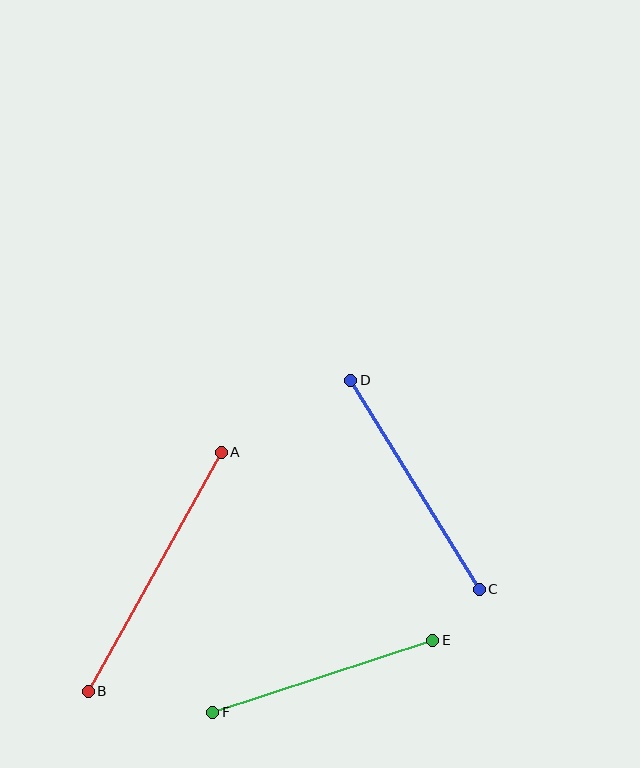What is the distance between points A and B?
The distance is approximately 274 pixels.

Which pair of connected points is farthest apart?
Points A and B are farthest apart.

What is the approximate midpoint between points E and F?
The midpoint is at approximately (323, 676) pixels.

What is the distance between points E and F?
The distance is approximately 232 pixels.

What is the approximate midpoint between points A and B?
The midpoint is at approximately (155, 572) pixels.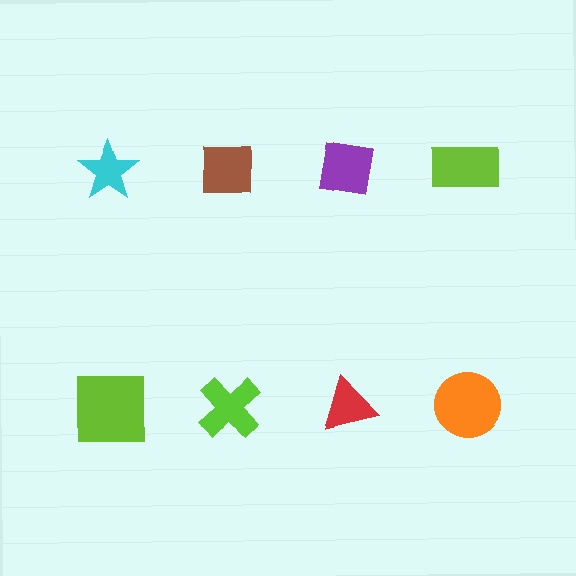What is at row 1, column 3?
A purple square.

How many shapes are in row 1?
4 shapes.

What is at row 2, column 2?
A lime cross.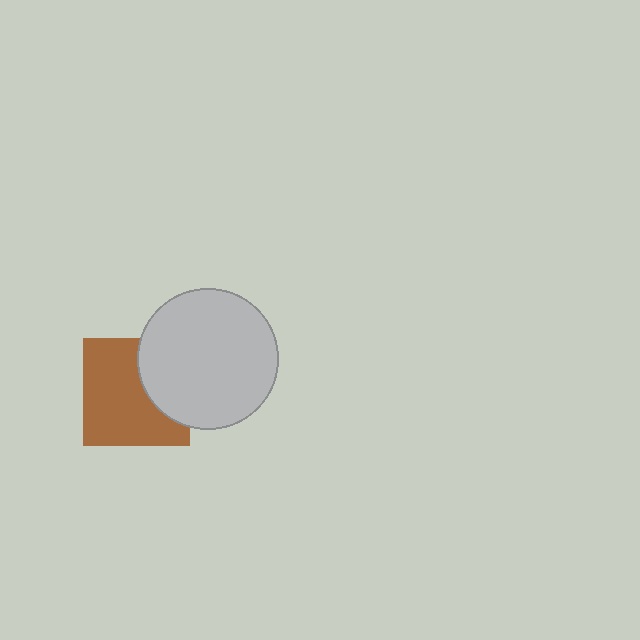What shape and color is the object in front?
The object in front is a light gray circle.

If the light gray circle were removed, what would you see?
You would see the complete brown square.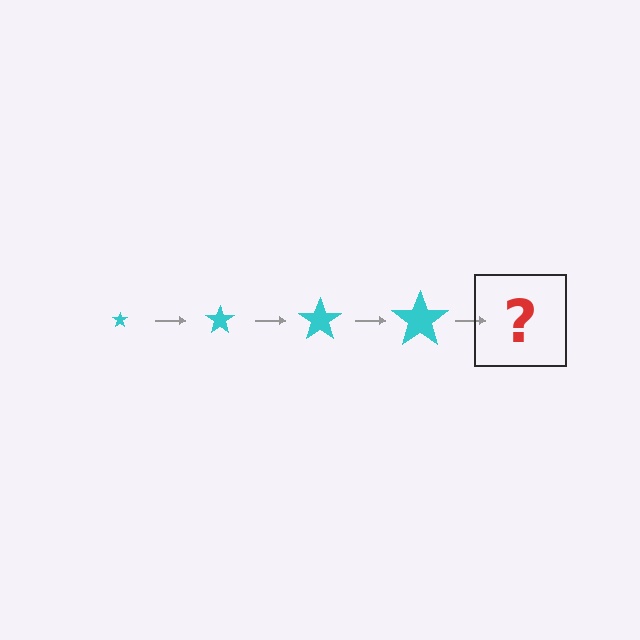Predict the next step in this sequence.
The next step is a cyan star, larger than the previous one.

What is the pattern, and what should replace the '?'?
The pattern is that the star gets progressively larger each step. The '?' should be a cyan star, larger than the previous one.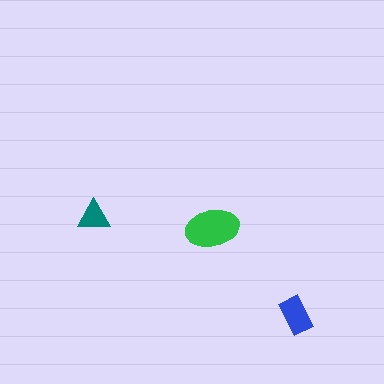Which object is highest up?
The teal triangle is topmost.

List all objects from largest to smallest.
The green ellipse, the blue rectangle, the teal triangle.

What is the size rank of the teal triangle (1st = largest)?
3rd.